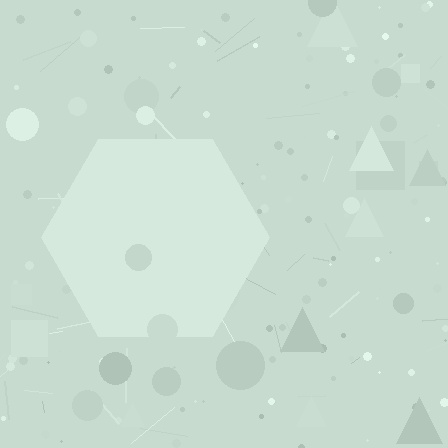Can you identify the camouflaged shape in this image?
The camouflaged shape is a hexagon.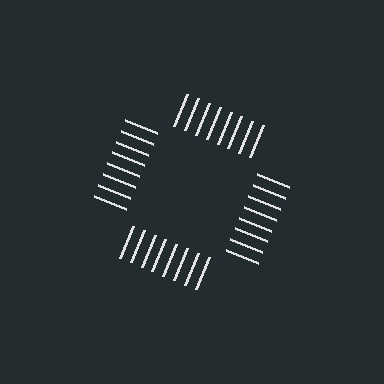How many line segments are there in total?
32 — 8 along each of the 4 edges.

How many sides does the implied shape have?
4 sides — the line-ends trace a square.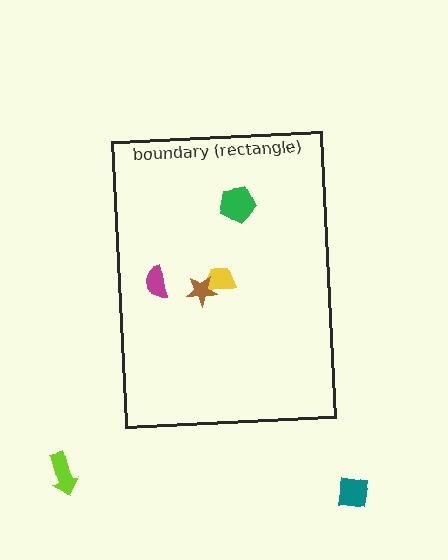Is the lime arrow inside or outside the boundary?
Outside.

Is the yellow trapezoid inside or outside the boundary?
Inside.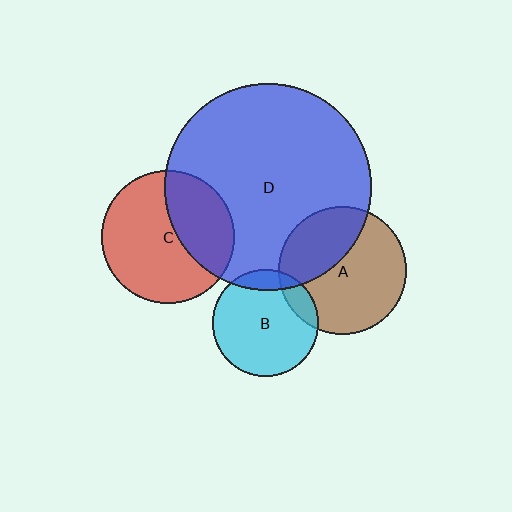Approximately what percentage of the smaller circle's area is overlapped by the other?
Approximately 35%.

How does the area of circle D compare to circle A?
Approximately 2.6 times.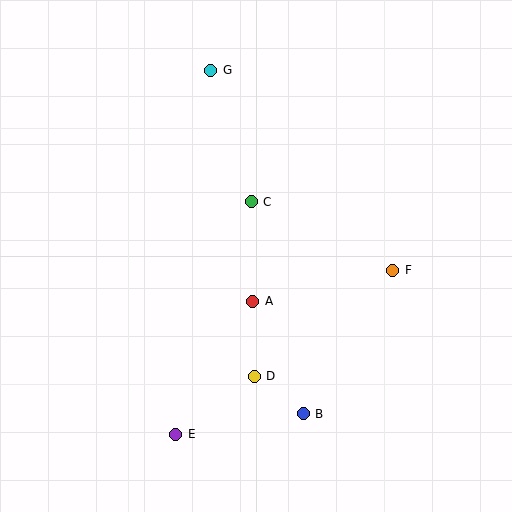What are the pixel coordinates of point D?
Point D is at (254, 376).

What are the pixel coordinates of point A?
Point A is at (253, 301).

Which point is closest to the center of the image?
Point A at (253, 301) is closest to the center.